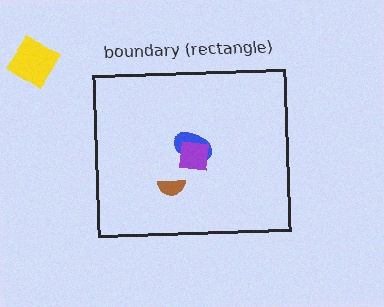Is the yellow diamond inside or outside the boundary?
Outside.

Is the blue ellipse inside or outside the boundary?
Inside.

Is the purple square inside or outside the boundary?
Inside.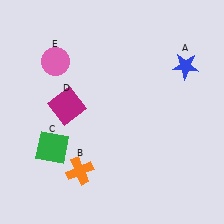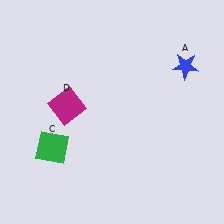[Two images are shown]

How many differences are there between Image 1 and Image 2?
There are 2 differences between the two images.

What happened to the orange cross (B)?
The orange cross (B) was removed in Image 2. It was in the bottom-left area of Image 1.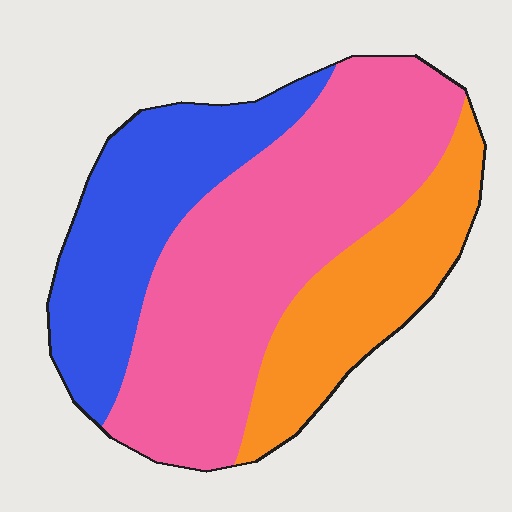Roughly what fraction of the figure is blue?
Blue takes up between a sixth and a third of the figure.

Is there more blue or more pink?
Pink.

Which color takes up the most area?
Pink, at roughly 50%.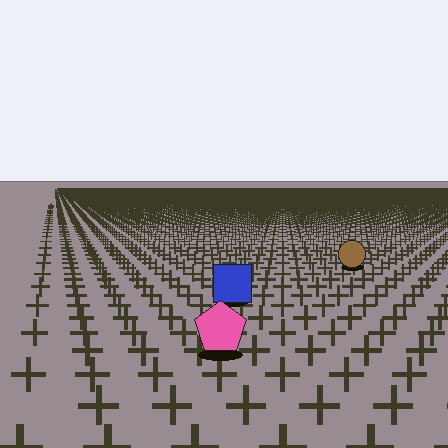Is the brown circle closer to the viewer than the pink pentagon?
No. The pink pentagon is closer — you can tell from the texture gradient: the ground texture is coarser near it.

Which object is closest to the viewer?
The pink pentagon is closest. The texture marks near it are larger and more spread out.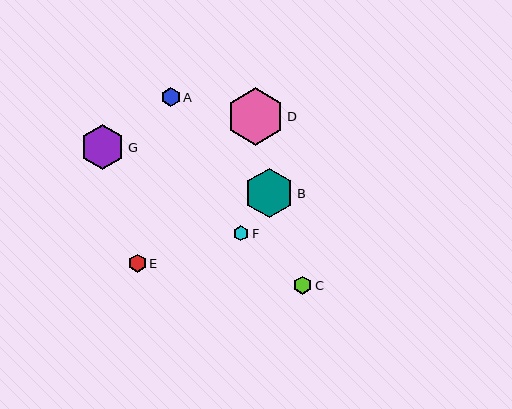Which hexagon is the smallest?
Hexagon F is the smallest with a size of approximately 15 pixels.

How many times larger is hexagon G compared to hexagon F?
Hexagon G is approximately 2.9 times the size of hexagon F.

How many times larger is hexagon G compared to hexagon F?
Hexagon G is approximately 2.9 times the size of hexagon F.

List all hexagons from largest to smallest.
From largest to smallest: D, B, G, A, C, E, F.